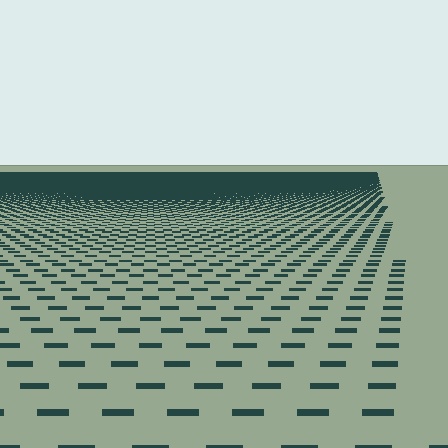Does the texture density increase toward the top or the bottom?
Density increases toward the top.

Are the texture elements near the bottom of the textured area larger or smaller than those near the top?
Larger. Near the bottom, elements are closer to the viewer and appear at a bigger on-screen size.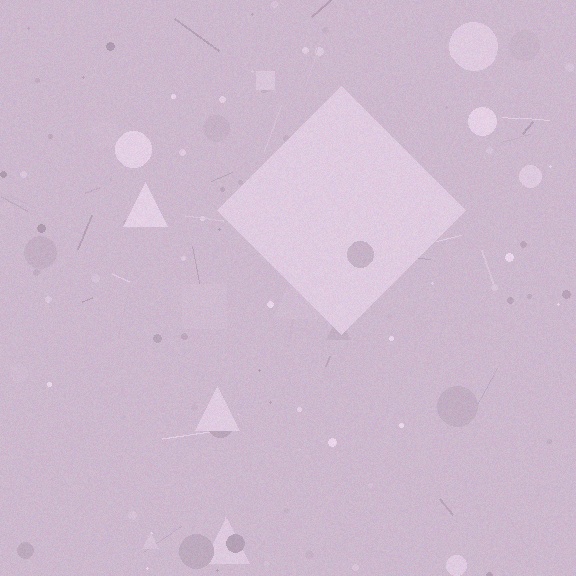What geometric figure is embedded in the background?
A diamond is embedded in the background.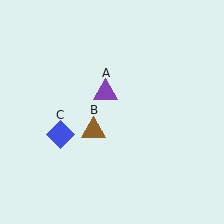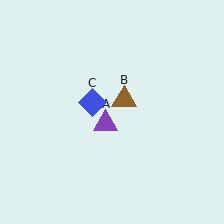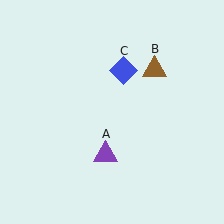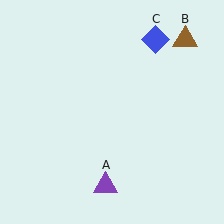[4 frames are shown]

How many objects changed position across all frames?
3 objects changed position: purple triangle (object A), brown triangle (object B), blue diamond (object C).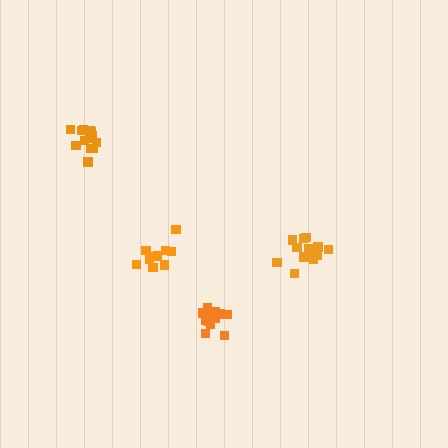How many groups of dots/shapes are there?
There are 4 groups.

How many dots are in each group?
Group 1: 14 dots, Group 2: 10 dots, Group 3: 16 dots, Group 4: 12 dots (52 total).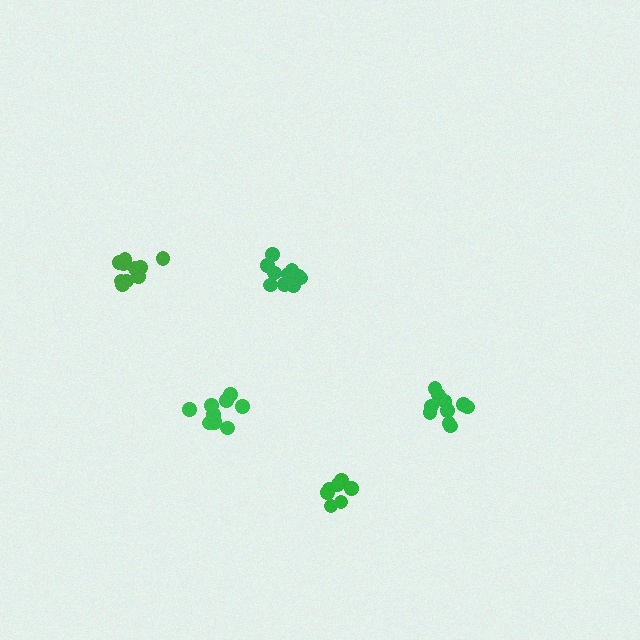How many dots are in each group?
Group 1: 7 dots, Group 2: 10 dots, Group 3: 11 dots, Group 4: 10 dots, Group 5: 10 dots (48 total).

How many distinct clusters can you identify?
There are 5 distinct clusters.